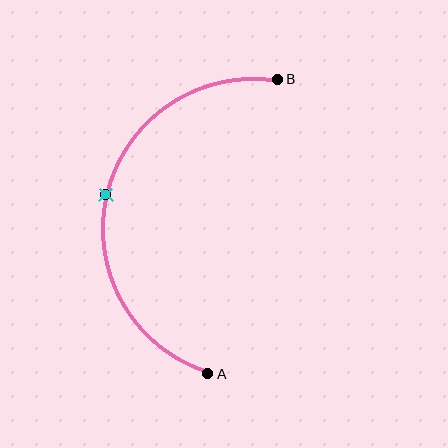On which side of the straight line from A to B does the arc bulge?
The arc bulges to the left of the straight line connecting A and B.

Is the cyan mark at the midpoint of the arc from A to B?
Yes. The cyan mark lies on the arc at equal arc-length from both A and B — it is the arc midpoint.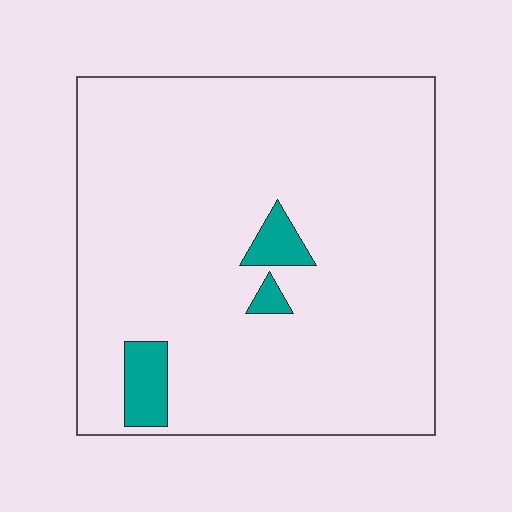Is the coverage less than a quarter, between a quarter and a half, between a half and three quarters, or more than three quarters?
Less than a quarter.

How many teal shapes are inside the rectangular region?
3.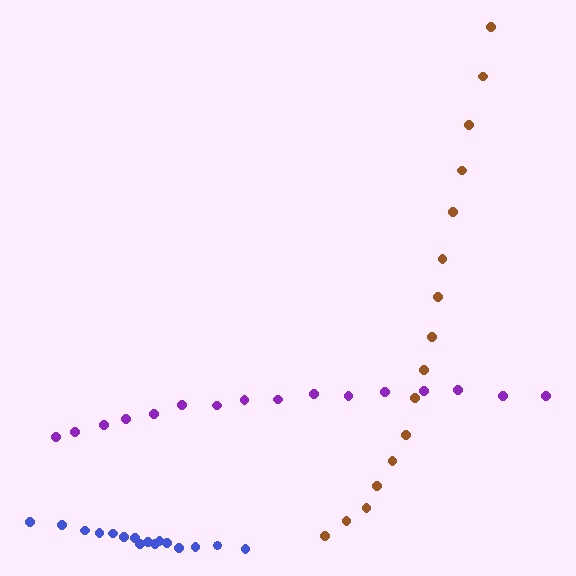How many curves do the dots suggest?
There are 3 distinct paths.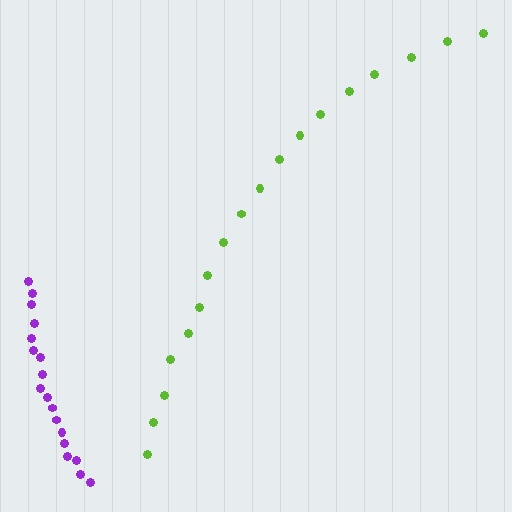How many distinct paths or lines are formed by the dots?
There are 2 distinct paths.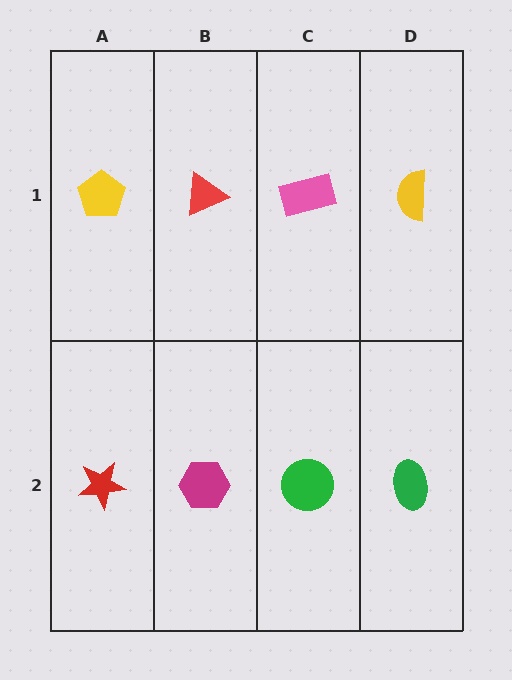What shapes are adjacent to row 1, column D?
A green ellipse (row 2, column D), a pink rectangle (row 1, column C).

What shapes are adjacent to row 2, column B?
A red triangle (row 1, column B), a red star (row 2, column A), a green circle (row 2, column C).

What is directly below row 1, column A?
A red star.